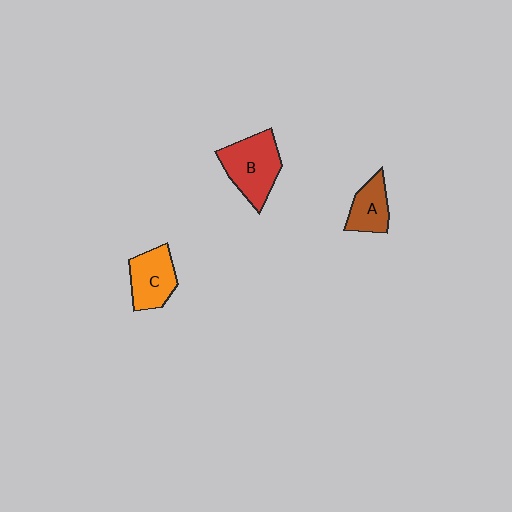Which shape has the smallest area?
Shape A (brown).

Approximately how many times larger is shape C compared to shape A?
Approximately 1.3 times.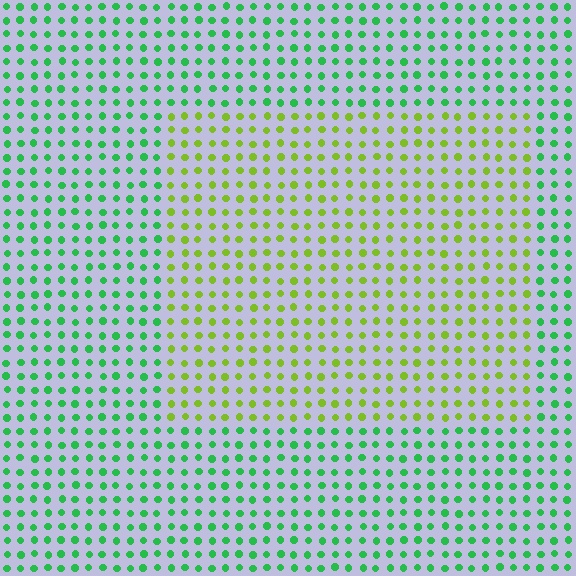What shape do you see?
I see a rectangle.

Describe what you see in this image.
The image is filled with small green elements in a uniform arrangement. A rectangle-shaped region is visible where the elements are tinted to a slightly different hue, forming a subtle color boundary.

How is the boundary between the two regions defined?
The boundary is defined purely by a slight shift in hue (about 49 degrees). Spacing, size, and orientation are identical on both sides.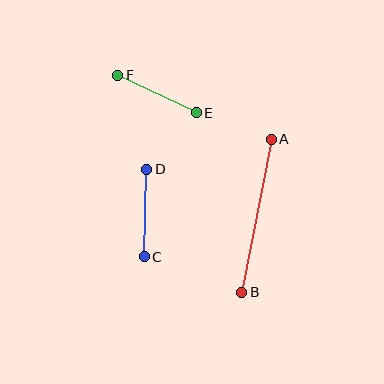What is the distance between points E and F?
The distance is approximately 87 pixels.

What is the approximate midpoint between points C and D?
The midpoint is at approximately (146, 213) pixels.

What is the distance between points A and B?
The distance is approximately 156 pixels.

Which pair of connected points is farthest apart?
Points A and B are farthest apart.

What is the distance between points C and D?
The distance is approximately 88 pixels.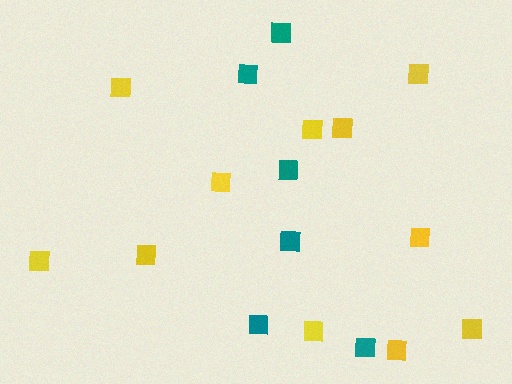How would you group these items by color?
There are 2 groups: one group of yellow squares (11) and one group of teal squares (6).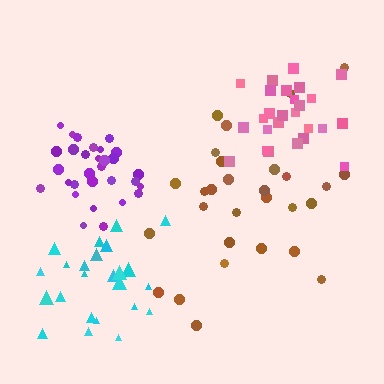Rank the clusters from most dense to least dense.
purple, pink, cyan, brown.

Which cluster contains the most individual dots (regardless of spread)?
Purple (30).